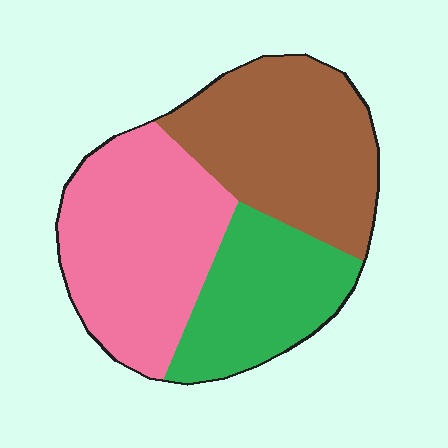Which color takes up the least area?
Green, at roughly 25%.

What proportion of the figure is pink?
Pink takes up between a quarter and a half of the figure.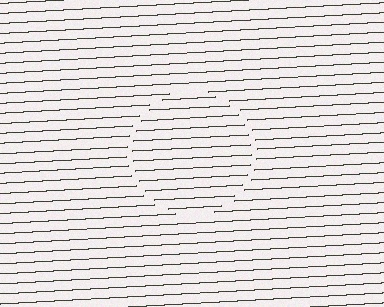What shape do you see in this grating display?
An illusory circle. The interior of the shape contains the same grating, shifted by half a period — the contour is defined by the phase discontinuity where line-ends from the inner and outer gratings abut.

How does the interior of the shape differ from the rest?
The interior of the shape contains the same grating, shifted by half a period — the contour is defined by the phase discontinuity where line-ends from the inner and outer gratings abut.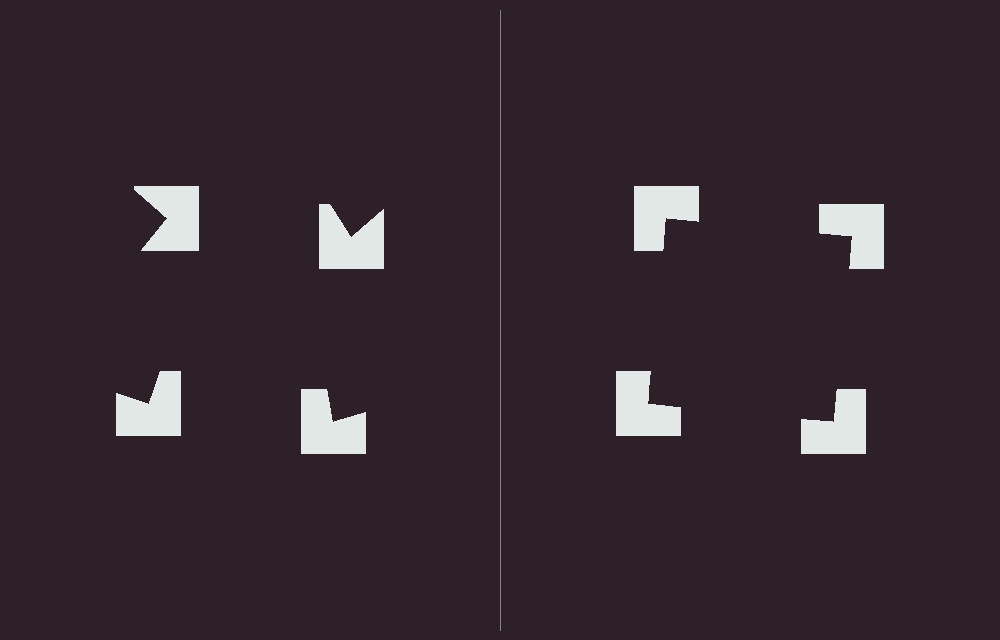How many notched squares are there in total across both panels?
8 — 4 on each side.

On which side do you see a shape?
An illusory square appears on the right side. On the left side the wedge cuts are rotated, so no coherent shape forms.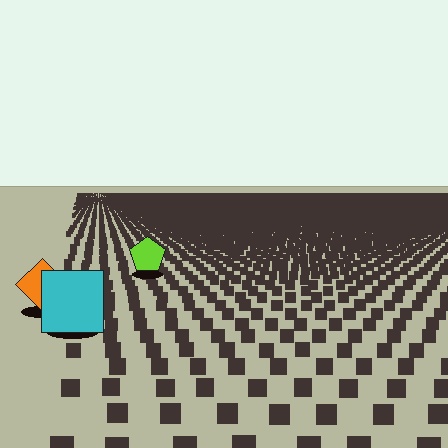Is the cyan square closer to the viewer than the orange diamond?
Yes. The cyan square is closer — you can tell from the texture gradient: the ground texture is coarser near it.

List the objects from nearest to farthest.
From nearest to farthest: the cyan square, the orange diamond, the lime pentagon.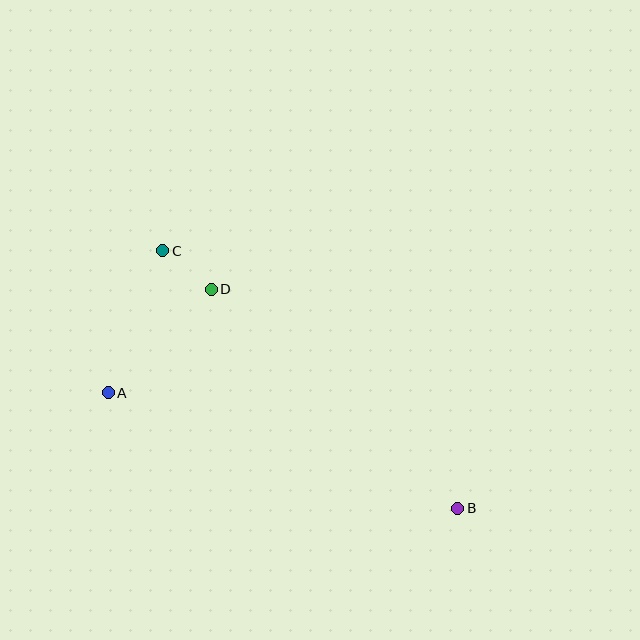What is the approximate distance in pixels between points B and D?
The distance between B and D is approximately 330 pixels.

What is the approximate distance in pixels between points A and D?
The distance between A and D is approximately 146 pixels.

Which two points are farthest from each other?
Points B and C are farthest from each other.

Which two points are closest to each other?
Points C and D are closest to each other.